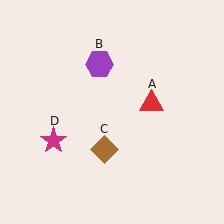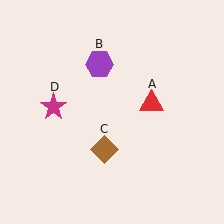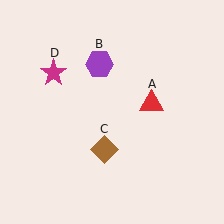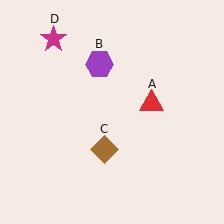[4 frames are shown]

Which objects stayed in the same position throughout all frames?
Red triangle (object A) and purple hexagon (object B) and brown diamond (object C) remained stationary.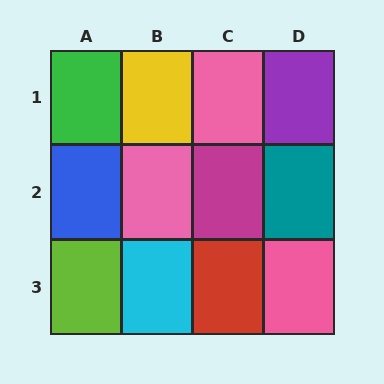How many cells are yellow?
1 cell is yellow.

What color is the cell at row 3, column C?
Red.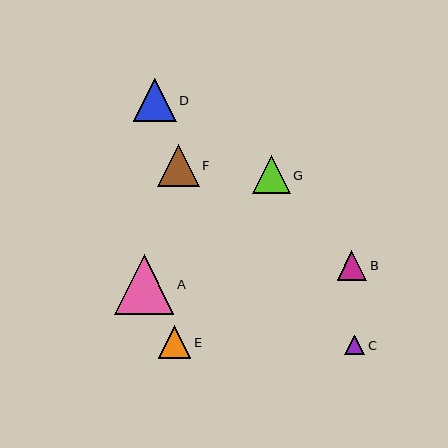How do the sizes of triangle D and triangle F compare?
Triangle D and triangle F are approximately the same size.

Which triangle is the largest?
Triangle A is the largest with a size of approximately 60 pixels.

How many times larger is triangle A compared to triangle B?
Triangle A is approximately 2.0 times the size of triangle B.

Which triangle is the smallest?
Triangle C is the smallest with a size of approximately 20 pixels.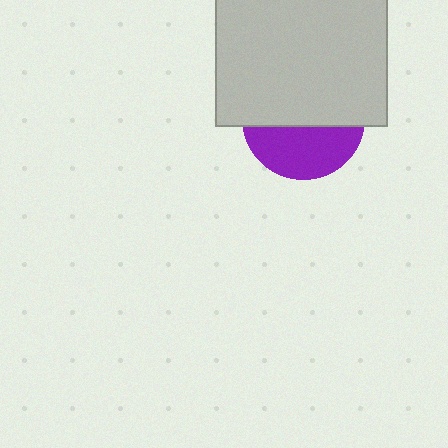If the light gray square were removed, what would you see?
You would see the complete purple circle.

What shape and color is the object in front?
The object in front is a light gray square.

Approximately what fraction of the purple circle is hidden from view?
Roughly 59% of the purple circle is hidden behind the light gray square.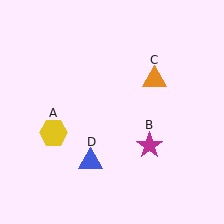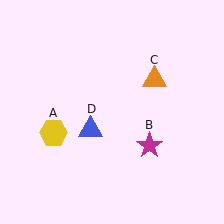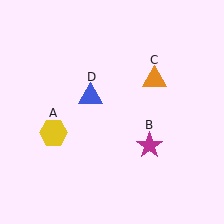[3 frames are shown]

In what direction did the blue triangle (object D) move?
The blue triangle (object D) moved up.